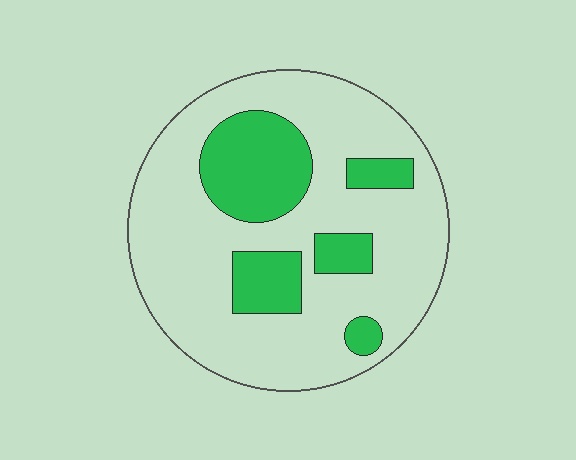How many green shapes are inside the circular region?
5.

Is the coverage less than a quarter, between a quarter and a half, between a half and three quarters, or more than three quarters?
Less than a quarter.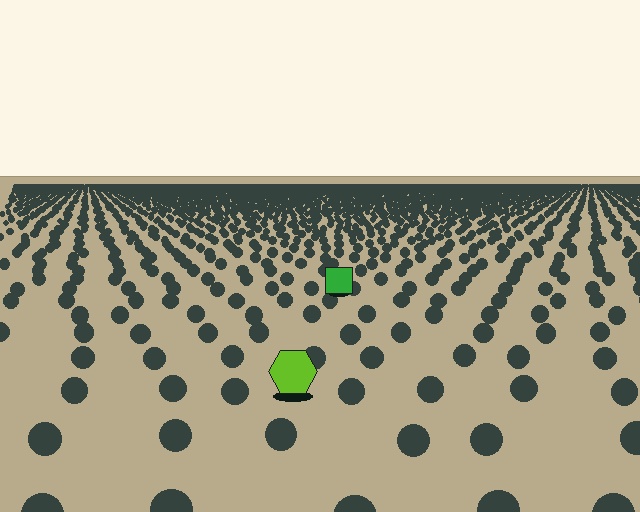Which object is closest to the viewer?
The lime hexagon is closest. The texture marks near it are larger and more spread out.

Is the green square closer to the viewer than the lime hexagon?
No. The lime hexagon is closer — you can tell from the texture gradient: the ground texture is coarser near it.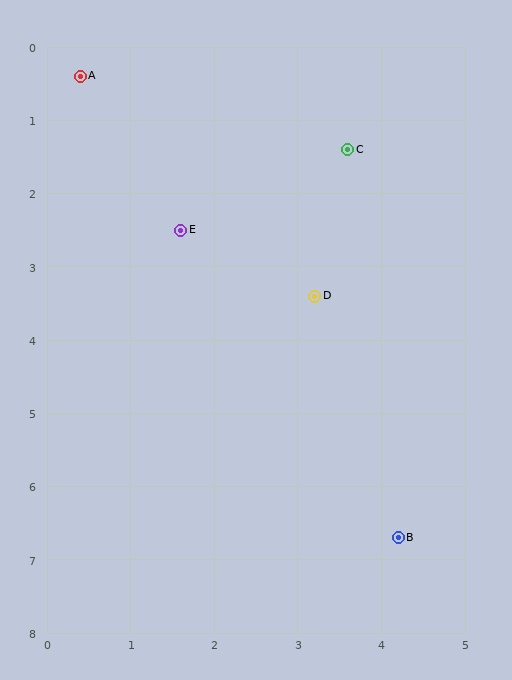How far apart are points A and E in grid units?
Points A and E are about 2.4 grid units apart.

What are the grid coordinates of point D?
Point D is at approximately (3.2, 3.4).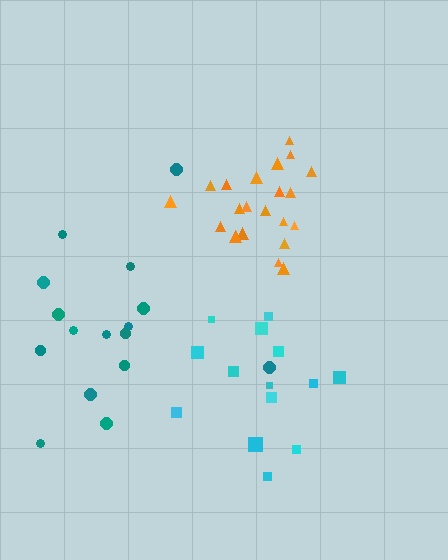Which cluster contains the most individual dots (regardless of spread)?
Orange (22).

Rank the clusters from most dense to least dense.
orange, cyan, teal.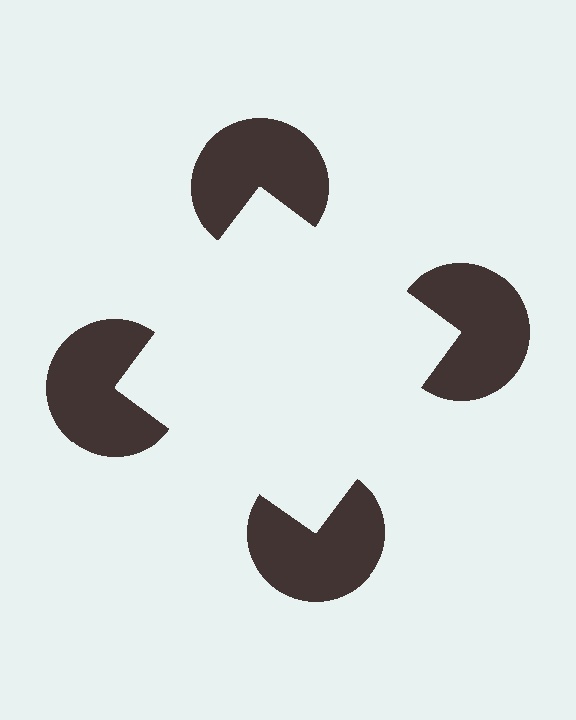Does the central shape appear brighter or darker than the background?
It typically appears slightly brighter than the background, even though no actual brightness change is drawn.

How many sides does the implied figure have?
4 sides.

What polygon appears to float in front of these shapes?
An illusory square — its edges are inferred from the aligned wedge cuts in the pac-man discs, not physically drawn.